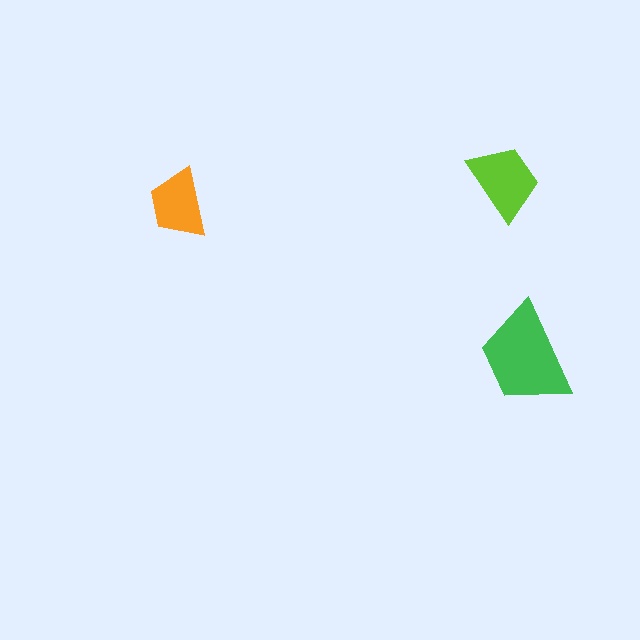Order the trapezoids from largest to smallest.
the green one, the lime one, the orange one.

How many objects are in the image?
There are 3 objects in the image.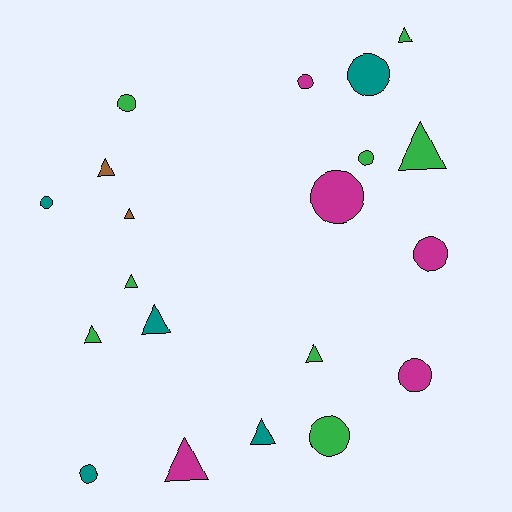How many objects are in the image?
There are 20 objects.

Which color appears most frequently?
Green, with 8 objects.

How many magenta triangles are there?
There is 1 magenta triangle.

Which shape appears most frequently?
Triangle, with 10 objects.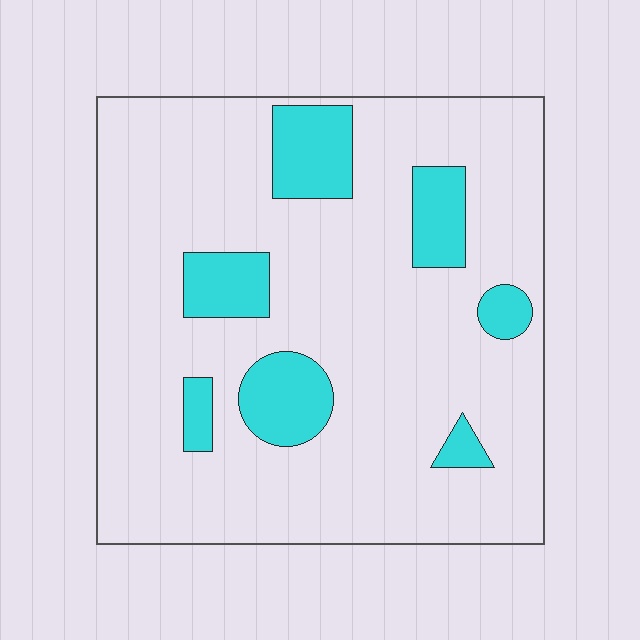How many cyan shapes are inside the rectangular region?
7.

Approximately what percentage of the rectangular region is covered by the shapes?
Approximately 15%.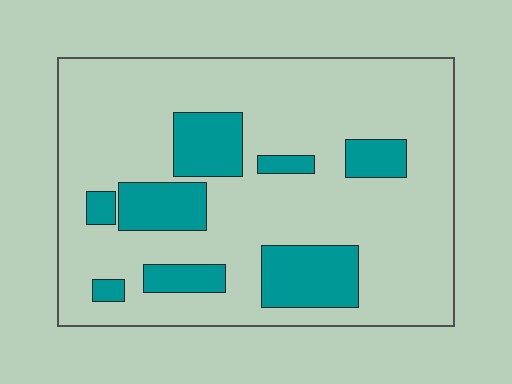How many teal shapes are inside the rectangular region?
8.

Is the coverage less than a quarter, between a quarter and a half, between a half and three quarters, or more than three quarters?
Less than a quarter.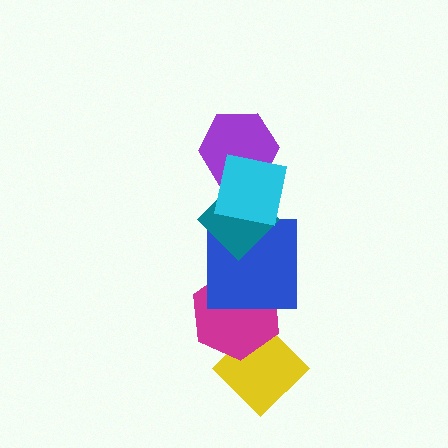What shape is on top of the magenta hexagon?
The blue square is on top of the magenta hexagon.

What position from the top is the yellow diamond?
The yellow diamond is 6th from the top.